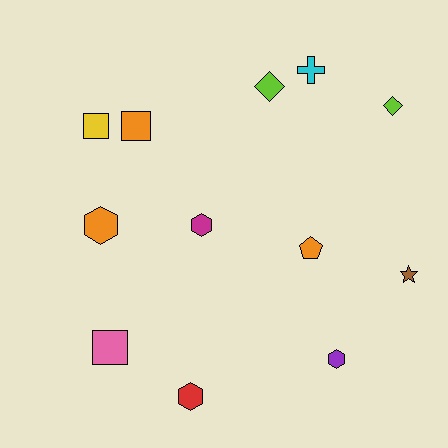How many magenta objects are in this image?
There is 1 magenta object.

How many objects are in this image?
There are 12 objects.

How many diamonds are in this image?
There are 2 diamonds.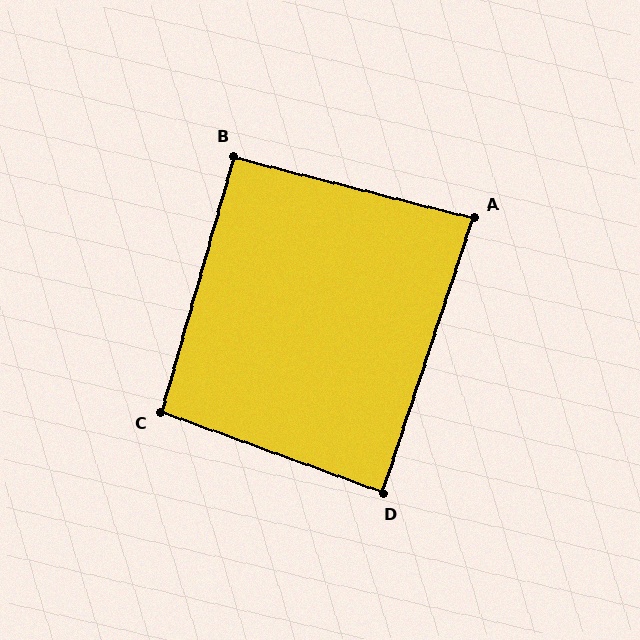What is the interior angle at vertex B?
Approximately 92 degrees (approximately right).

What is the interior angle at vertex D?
Approximately 88 degrees (approximately right).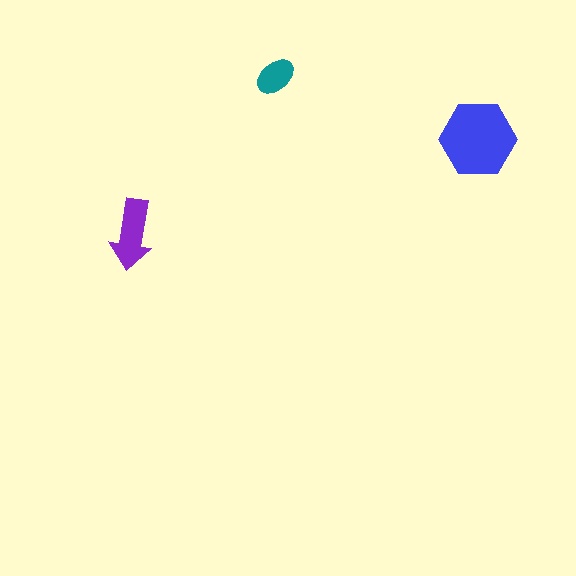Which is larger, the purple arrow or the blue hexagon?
The blue hexagon.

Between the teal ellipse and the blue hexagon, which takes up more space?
The blue hexagon.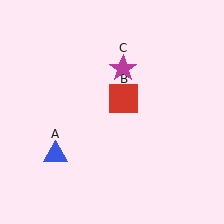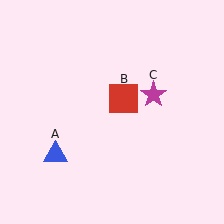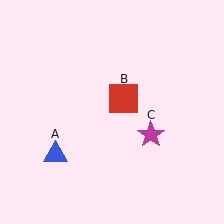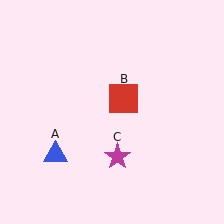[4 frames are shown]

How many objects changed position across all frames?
1 object changed position: magenta star (object C).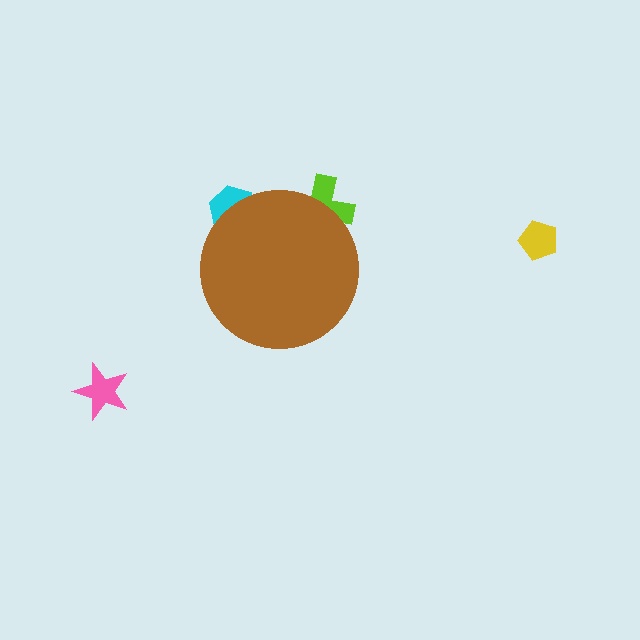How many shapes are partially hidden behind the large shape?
2 shapes are partially hidden.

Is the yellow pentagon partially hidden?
No, the yellow pentagon is fully visible.